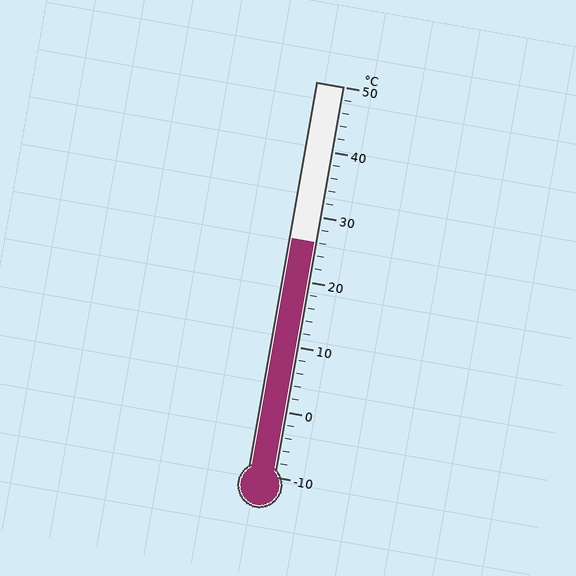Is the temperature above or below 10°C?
The temperature is above 10°C.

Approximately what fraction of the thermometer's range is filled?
The thermometer is filled to approximately 60% of its range.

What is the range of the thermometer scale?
The thermometer scale ranges from -10°C to 50°C.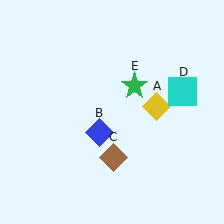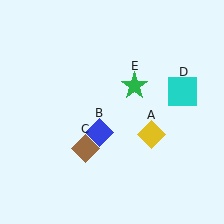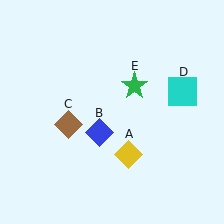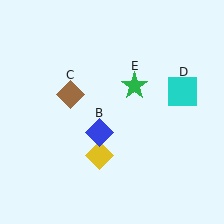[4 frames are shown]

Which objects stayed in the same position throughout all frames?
Blue diamond (object B) and cyan square (object D) and green star (object E) remained stationary.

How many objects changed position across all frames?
2 objects changed position: yellow diamond (object A), brown diamond (object C).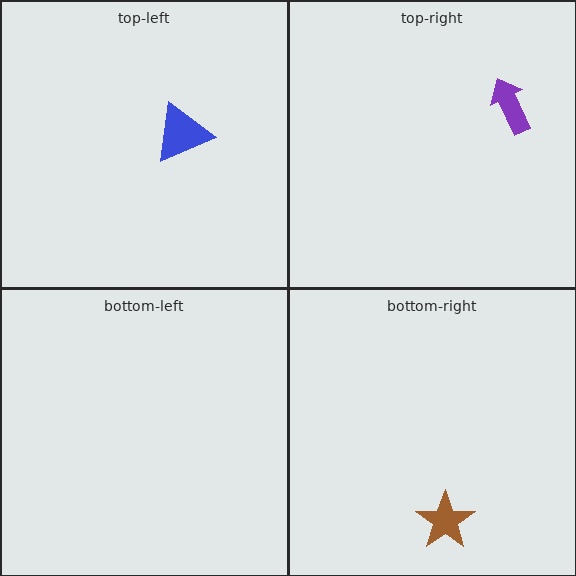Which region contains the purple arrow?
The top-right region.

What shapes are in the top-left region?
The blue triangle.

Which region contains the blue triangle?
The top-left region.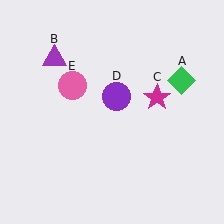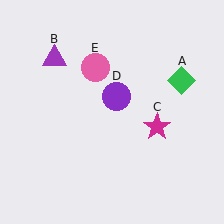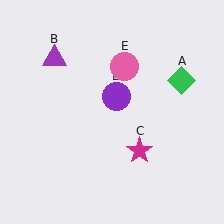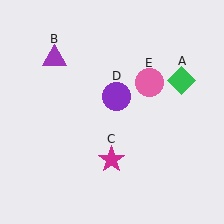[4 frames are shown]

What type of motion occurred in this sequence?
The magenta star (object C), pink circle (object E) rotated clockwise around the center of the scene.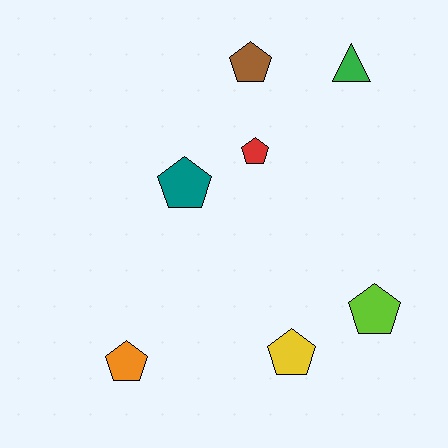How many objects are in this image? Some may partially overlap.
There are 7 objects.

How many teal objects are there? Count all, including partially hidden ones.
There is 1 teal object.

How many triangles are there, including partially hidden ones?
There is 1 triangle.